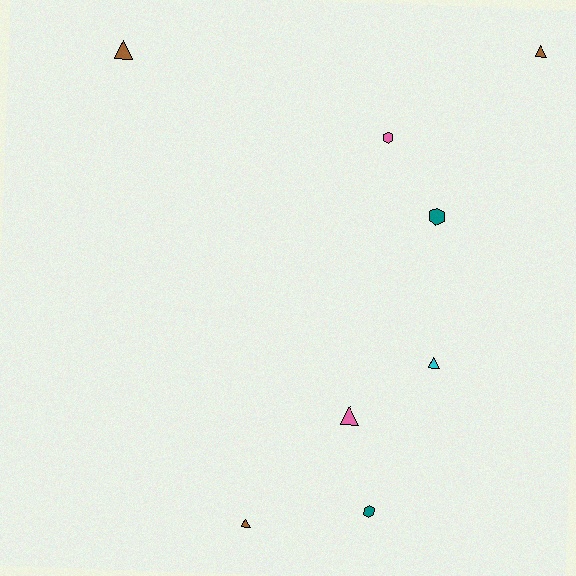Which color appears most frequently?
Brown, with 3 objects.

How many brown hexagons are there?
There are no brown hexagons.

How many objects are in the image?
There are 8 objects.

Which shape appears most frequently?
Triangle, with 5 objects.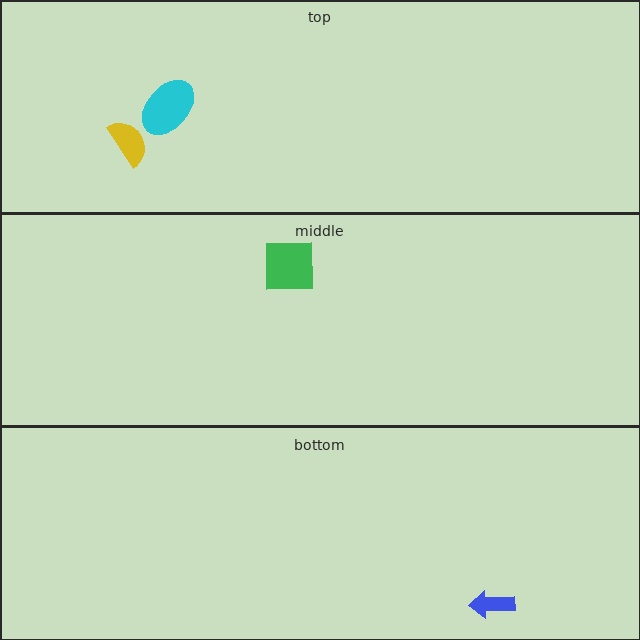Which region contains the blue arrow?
The bottom region.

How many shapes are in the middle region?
1.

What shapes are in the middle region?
The green square.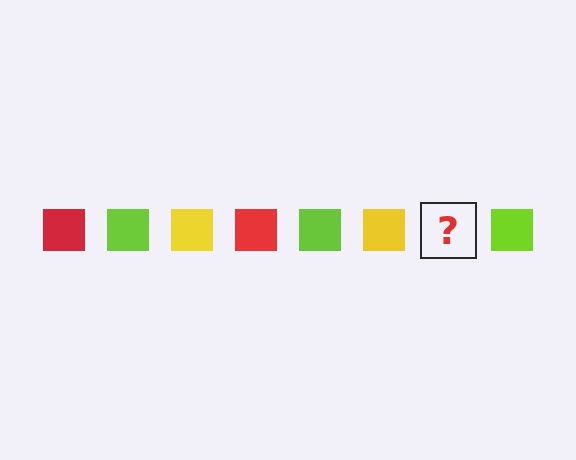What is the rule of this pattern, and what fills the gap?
The rule is that the pattern cycles through red, lime, yellow squares. The gap should be filled with a red square.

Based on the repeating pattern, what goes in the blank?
The blank should be a red square.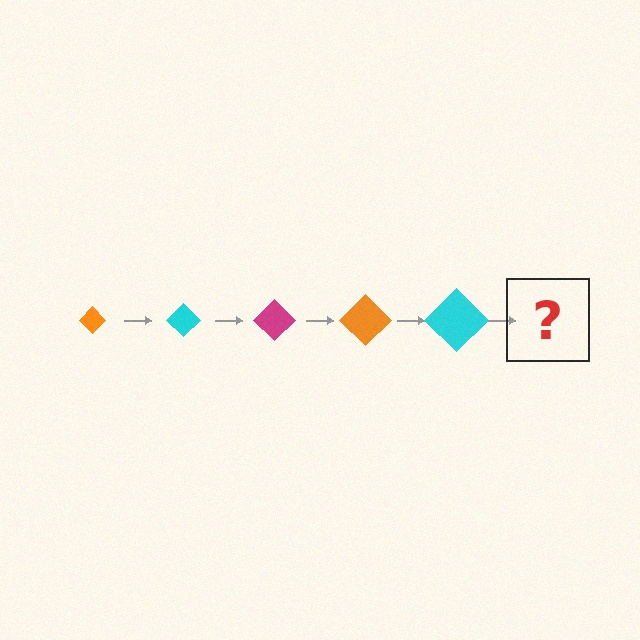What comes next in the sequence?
The next element should be a magenta diamond, larger than the previous one.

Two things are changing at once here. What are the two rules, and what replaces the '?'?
The two rules are that the diamond grows larger each step and the color cycles through orange, cyan, and magenta. The '?' should be a magenta diamond, larger than the previous one.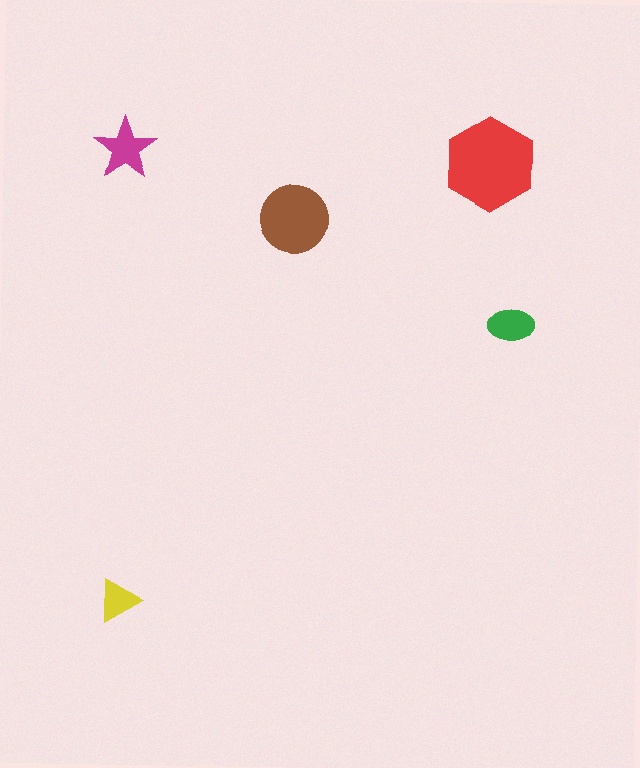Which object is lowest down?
The yellow triangle is bottommost.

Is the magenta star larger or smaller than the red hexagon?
Smaller.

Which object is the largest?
The red hexagon.